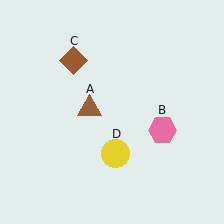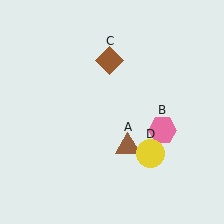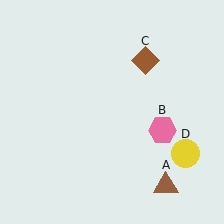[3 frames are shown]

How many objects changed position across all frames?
3 objects changed position: brown triangle (object A), brown diamond (object C), yellow circle (object D).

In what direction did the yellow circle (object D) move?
The yellow circle (object D) moved right.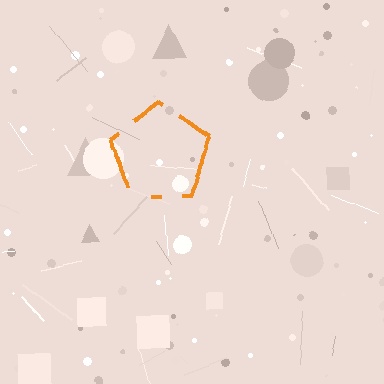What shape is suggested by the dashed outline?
The dashed outline suggests a pentagon.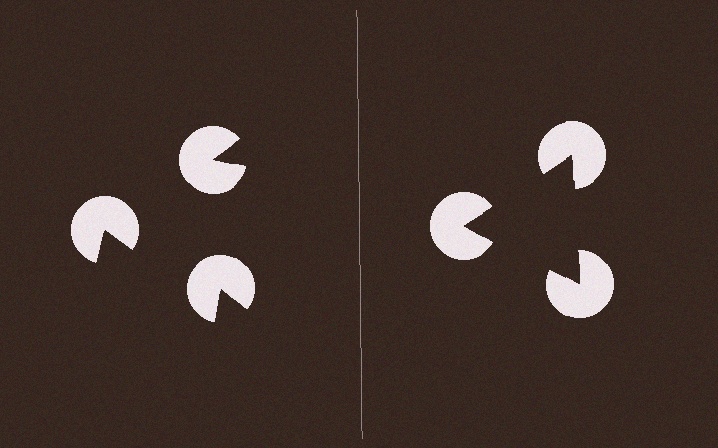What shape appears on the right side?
An illusory triangle.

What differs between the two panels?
The pac-man discs are positioned identically on both sides; only the wedge orientations differ. On the right they align to a triangle; on the left they are misaligned.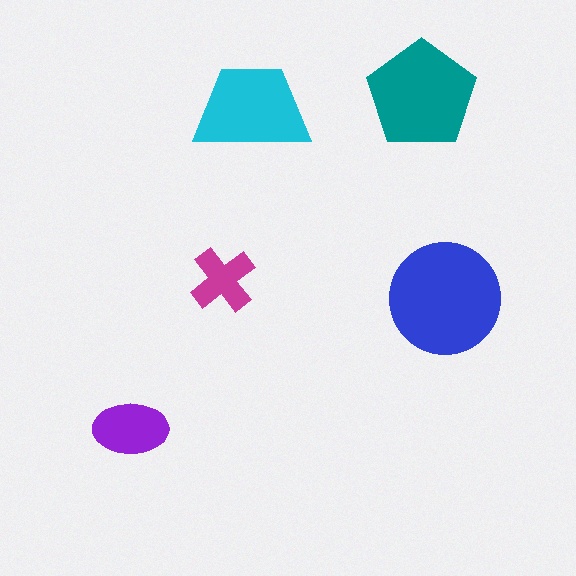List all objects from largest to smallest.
The blue circle, the teal pentagon, the cyan trapezoid, the purple ellipse, the magenta cross.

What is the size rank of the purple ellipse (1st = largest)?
4th.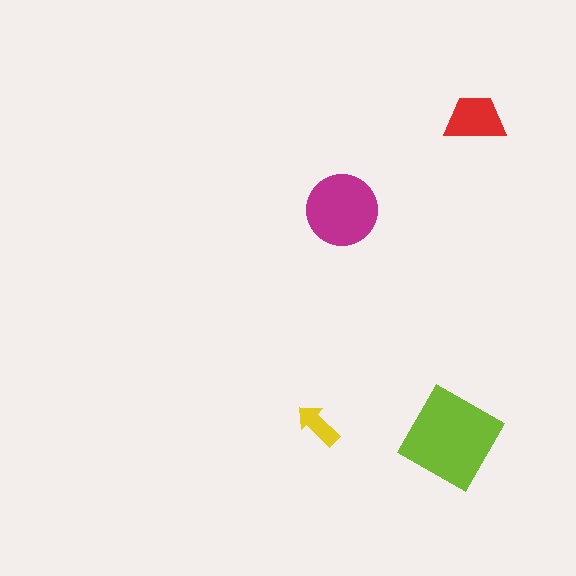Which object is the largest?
The lime diamond.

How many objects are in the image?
There are 4 objects in the image.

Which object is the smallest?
The yellow arrow.